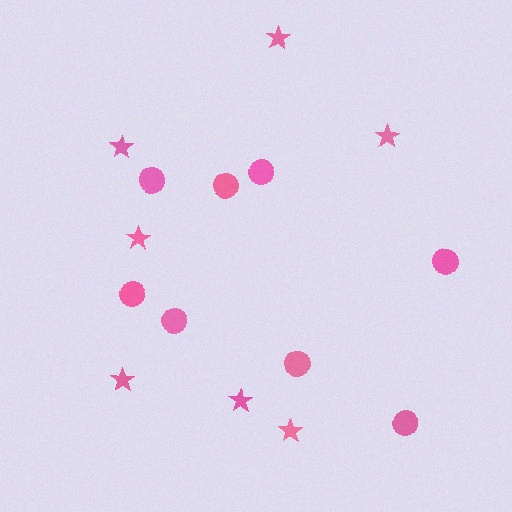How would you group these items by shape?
There are 2 groups: one group of circles (8) and one group of stars (7).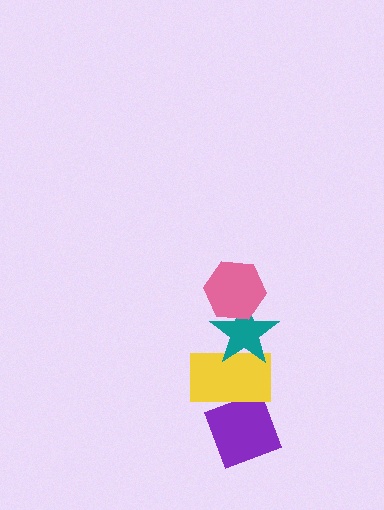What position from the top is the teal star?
The teal star is 2nd from the top.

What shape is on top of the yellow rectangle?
The teal star is on top of the yellow rectangle.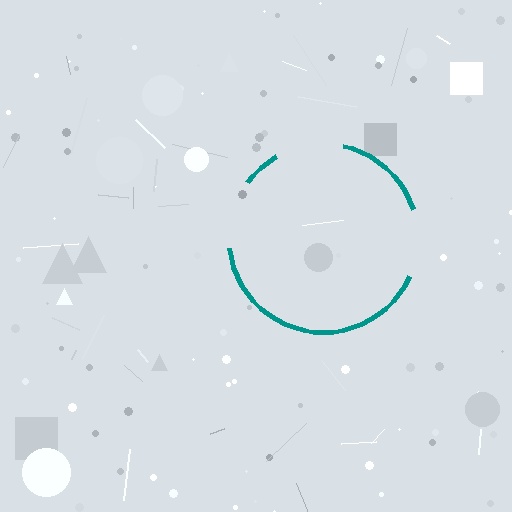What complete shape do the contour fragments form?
The contour fragments form a circle.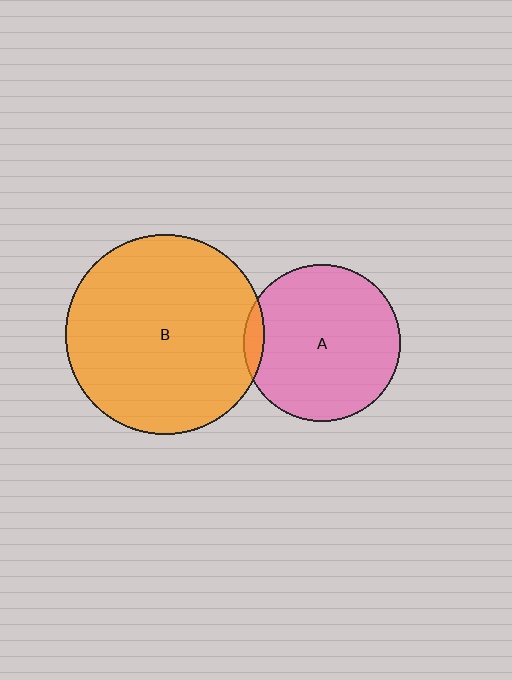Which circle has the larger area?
Circle B (orange).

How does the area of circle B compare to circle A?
Approximately 1.6 times.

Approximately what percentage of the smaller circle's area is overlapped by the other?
Approximately 5%.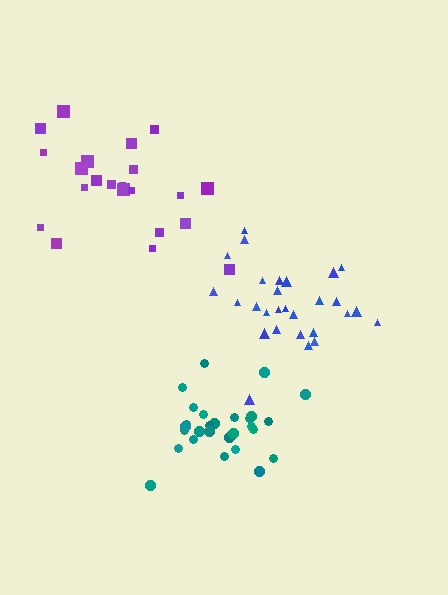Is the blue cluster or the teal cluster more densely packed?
Teal.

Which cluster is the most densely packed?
Teal.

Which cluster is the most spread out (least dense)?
Purple.